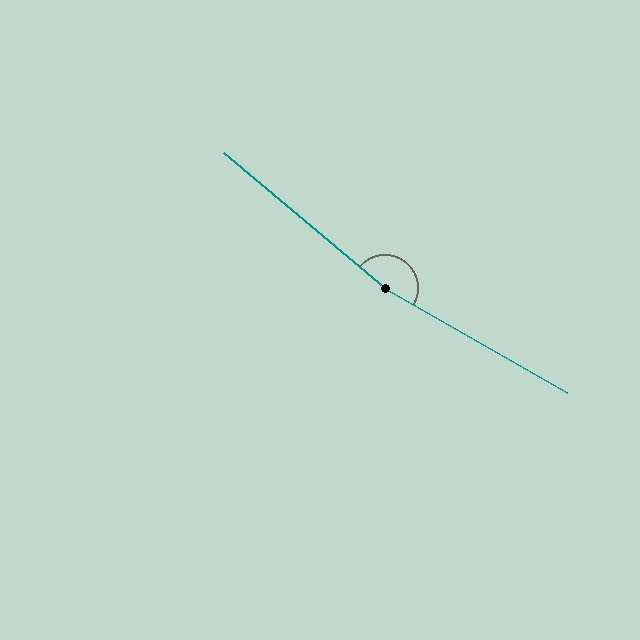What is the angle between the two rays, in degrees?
Approximately 170 degrees.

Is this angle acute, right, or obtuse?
It is obtuse.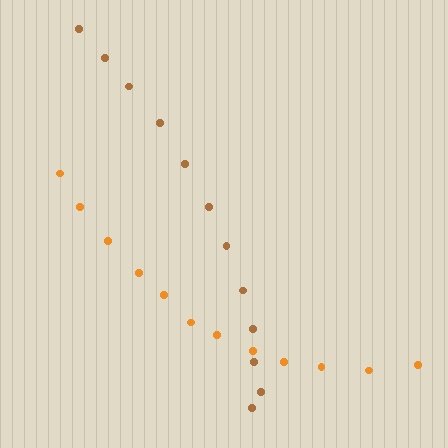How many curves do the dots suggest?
There are 2 distinct paths.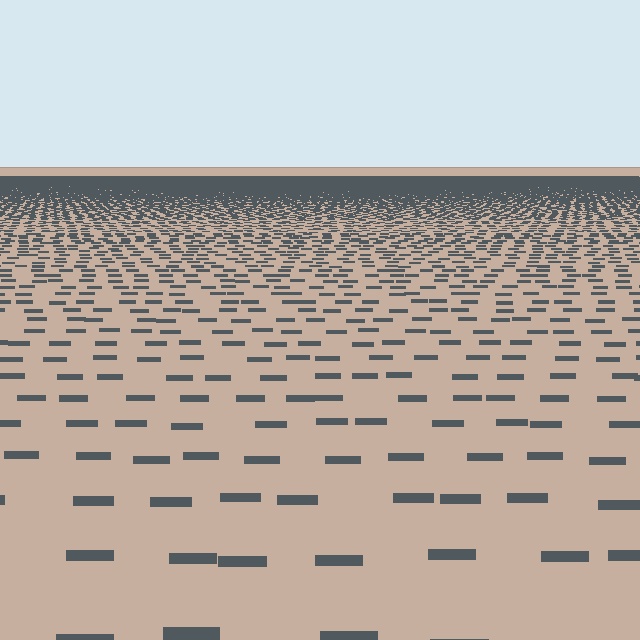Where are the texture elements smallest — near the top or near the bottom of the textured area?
Near the top.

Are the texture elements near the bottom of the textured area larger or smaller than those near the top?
Larger. Near the bottom, elements are closer to the viewer and appear at a bigger on-screen size.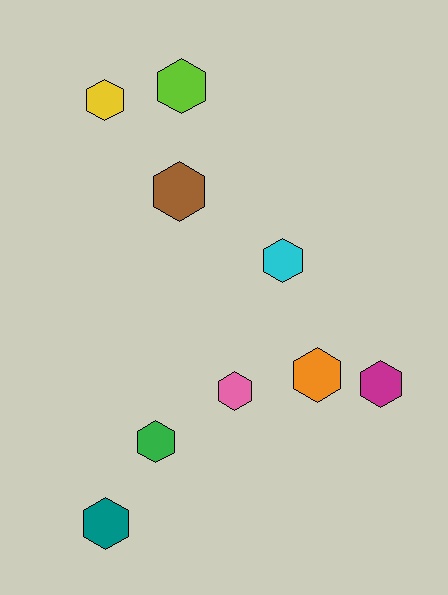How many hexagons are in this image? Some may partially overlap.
There are 9 hexagons.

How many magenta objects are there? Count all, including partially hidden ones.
There is 1 magenta object.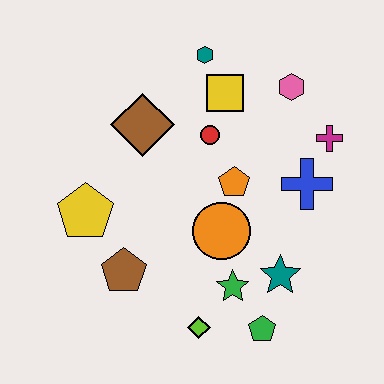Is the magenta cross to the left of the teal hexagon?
No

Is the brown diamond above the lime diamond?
Yes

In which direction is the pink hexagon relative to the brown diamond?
The pink hexagon is to the right of the brown diamond.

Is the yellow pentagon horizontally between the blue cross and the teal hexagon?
No